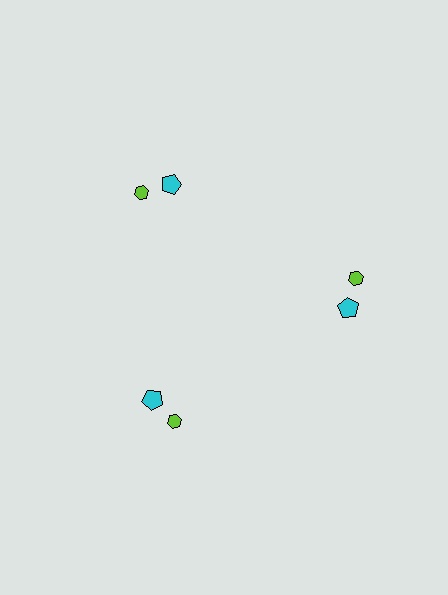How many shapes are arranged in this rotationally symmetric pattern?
There are 6 shapes, arranged in 3 groups of 2.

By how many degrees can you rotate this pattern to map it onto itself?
The pattern maps onto itself every 120 degrees of rotation.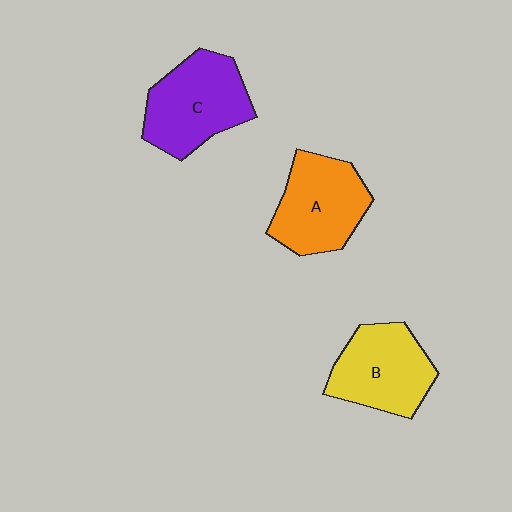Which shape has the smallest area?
Shape B (yellow).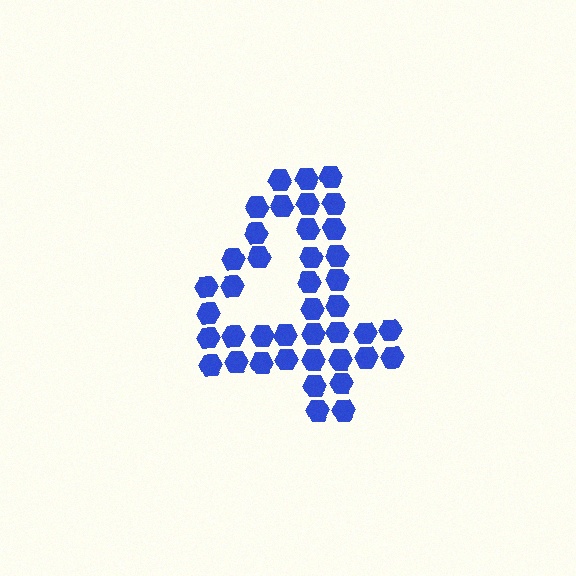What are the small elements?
The small elements are hexagons.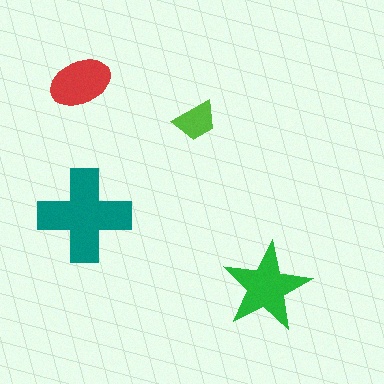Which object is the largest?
The teal cross.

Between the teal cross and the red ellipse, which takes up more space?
The teal cross.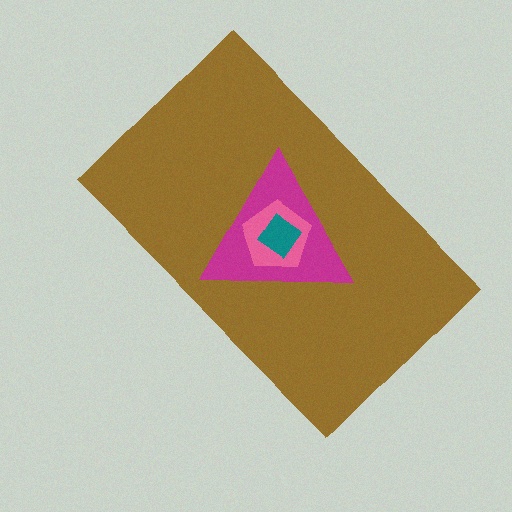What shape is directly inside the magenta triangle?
The pink pentagon.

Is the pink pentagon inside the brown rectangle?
Yes.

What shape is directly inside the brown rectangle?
The magenta triangle.